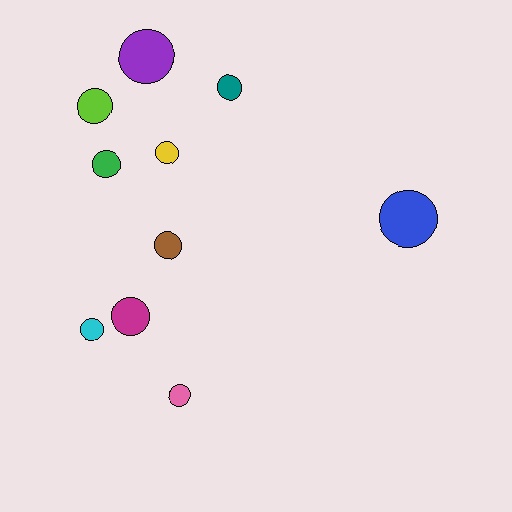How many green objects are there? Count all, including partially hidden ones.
There is 1 green object.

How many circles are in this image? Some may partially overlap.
There are 10 circles.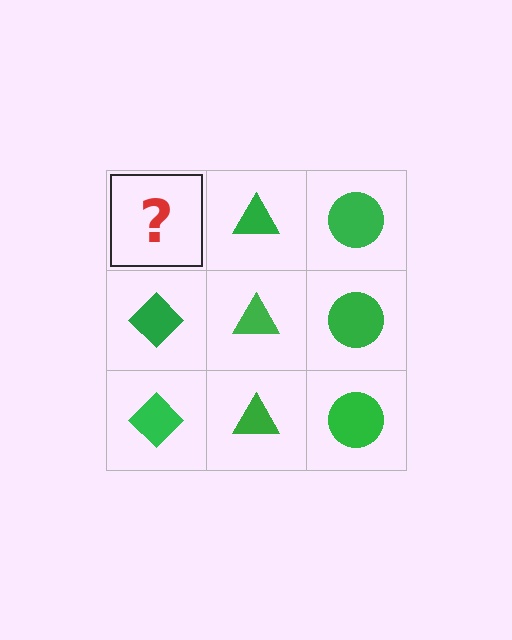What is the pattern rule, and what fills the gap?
The rule is that each column has a consistent shape. The gap should be filled with a green diamond.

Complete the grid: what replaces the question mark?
The question mark should be replaced with a green diamond.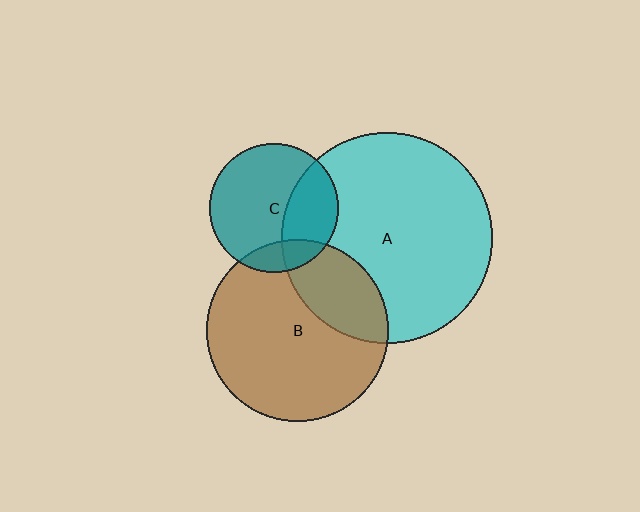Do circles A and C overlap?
Yes.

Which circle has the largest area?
Circle A (cyan).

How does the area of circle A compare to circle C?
Approximately 2.7 times.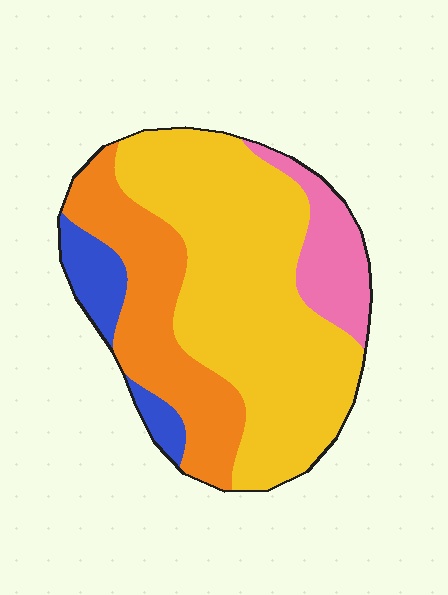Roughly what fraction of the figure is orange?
Orange takes up between a quarter and a half of the figure.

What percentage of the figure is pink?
Pink takes up about one eighth (1/8) of the figure.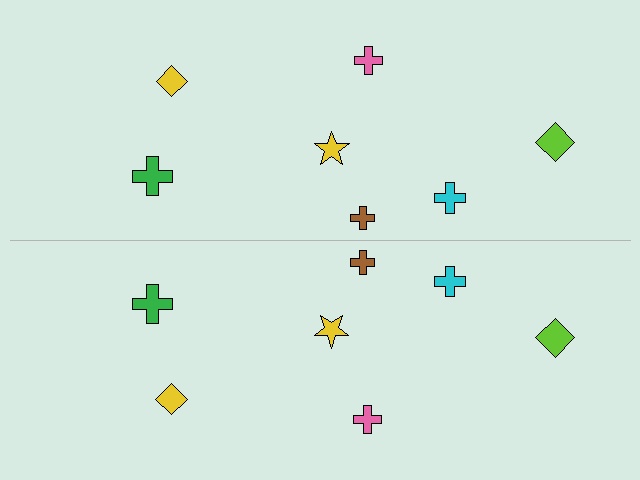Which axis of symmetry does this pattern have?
The pattern has a horizontal axis of symmetry running through the center of the image.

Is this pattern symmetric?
Yes, this pattern has bilateral (reflection) symmetry.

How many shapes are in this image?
There are 14 shapes in this image.